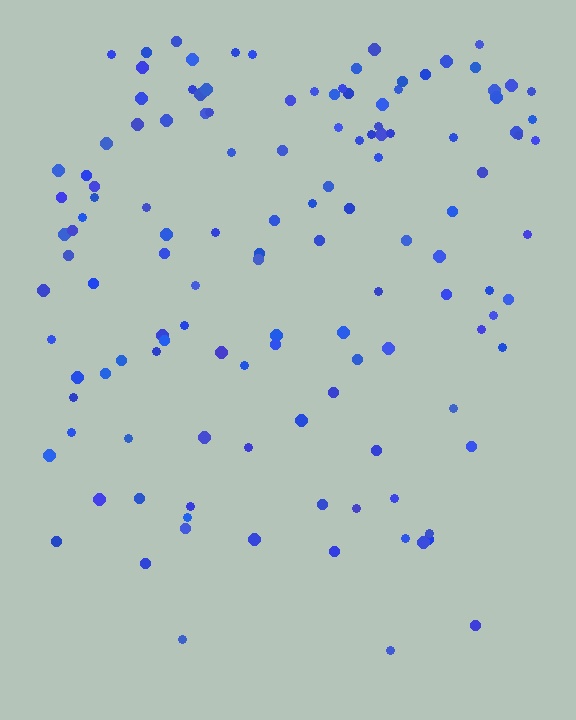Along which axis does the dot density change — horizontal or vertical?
Vertical.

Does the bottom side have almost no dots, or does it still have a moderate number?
Still a moderate number, just noticeably fewer than the top.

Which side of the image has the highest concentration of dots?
The top.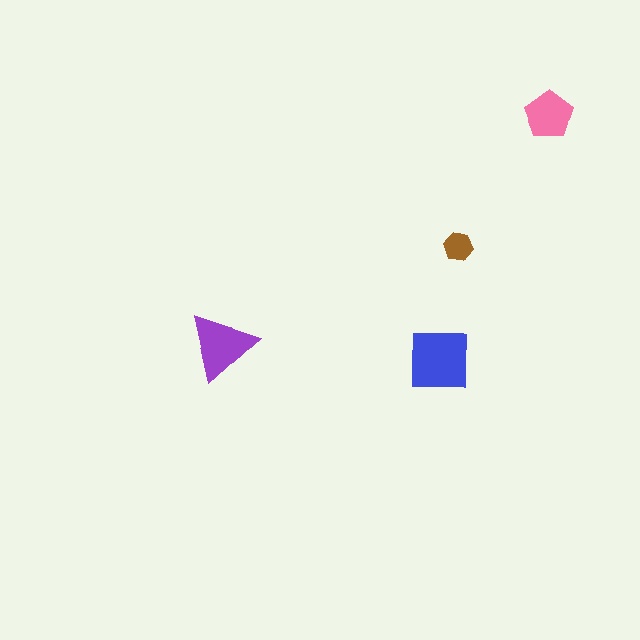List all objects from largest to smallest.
The blue square, the purple triangle, the pink pentagon, the brown hexagon.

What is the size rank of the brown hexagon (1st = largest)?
4th.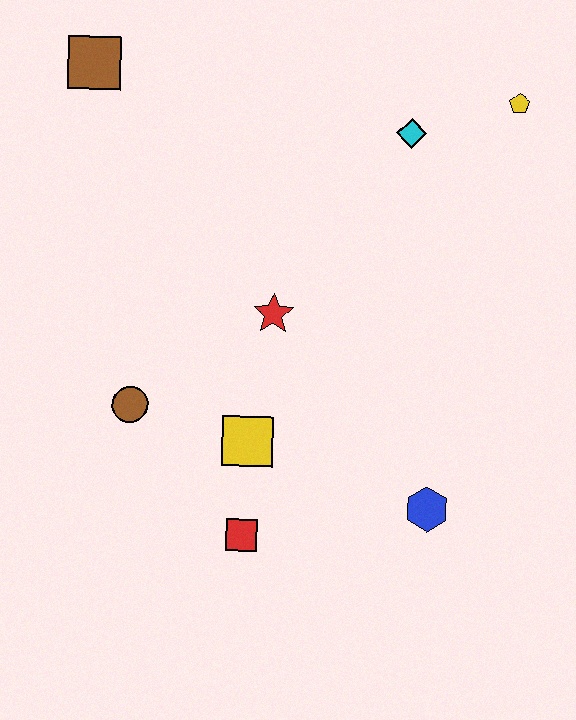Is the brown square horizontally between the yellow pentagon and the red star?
No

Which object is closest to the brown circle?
The yellow square is closest to the brown circle.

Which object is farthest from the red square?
The yellow pentagon is farthest from the red square.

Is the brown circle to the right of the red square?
No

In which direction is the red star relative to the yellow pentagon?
The red star is to the left of the yellow pentagon.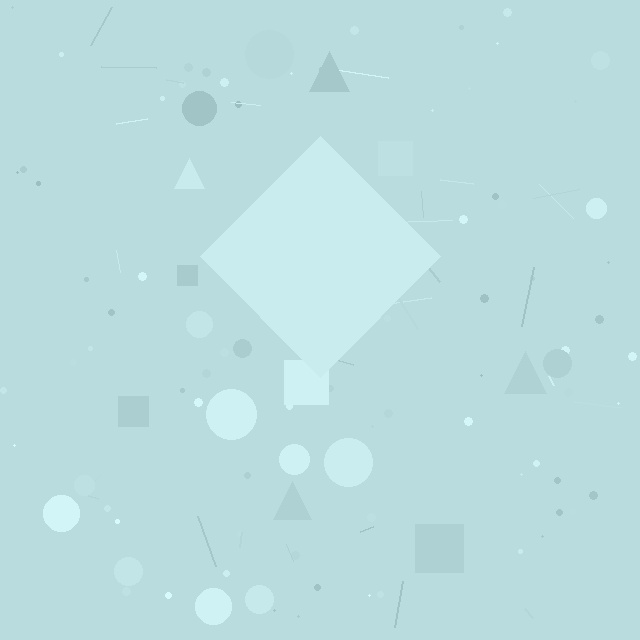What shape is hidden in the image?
A diamond is hidden in the image.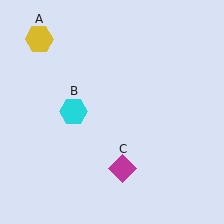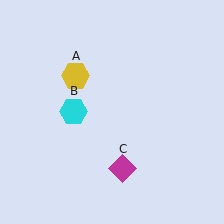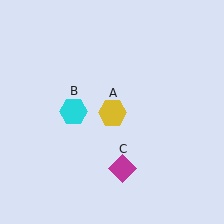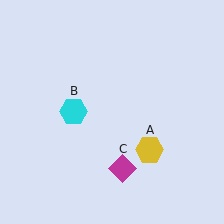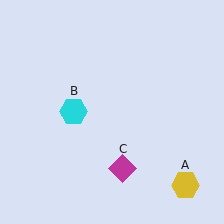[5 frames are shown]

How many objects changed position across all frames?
1 object changed position: yellow hexagon (object A).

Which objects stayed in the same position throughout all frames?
Cyan hexagon (object B) and magenta diamond (object C) remained stationary.